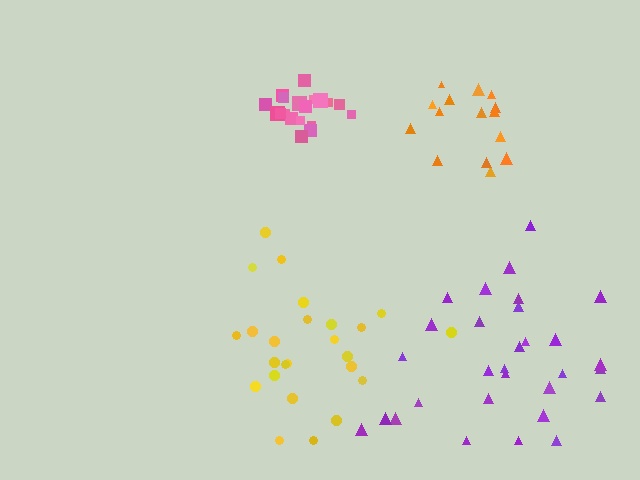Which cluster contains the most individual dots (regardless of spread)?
Purple (30).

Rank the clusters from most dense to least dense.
pink, purple, orange, yellow.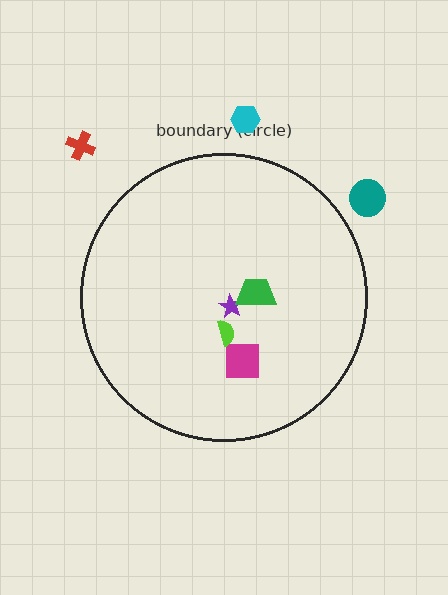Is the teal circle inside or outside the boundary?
Outside.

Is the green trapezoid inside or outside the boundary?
Inside.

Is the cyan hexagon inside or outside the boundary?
Outside.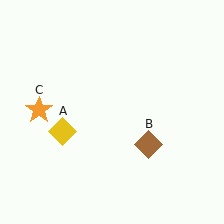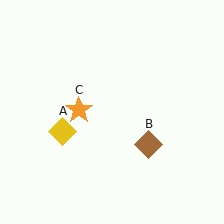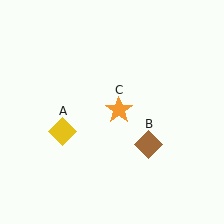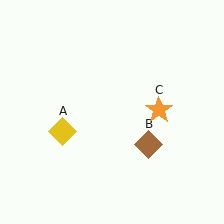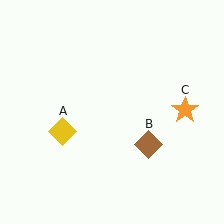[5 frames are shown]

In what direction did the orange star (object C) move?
The orange star (object C) moved right.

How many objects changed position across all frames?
1 object changed position: orange star (object C).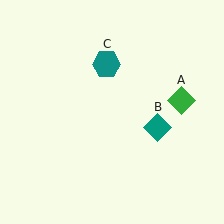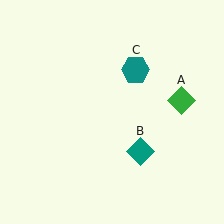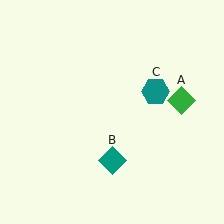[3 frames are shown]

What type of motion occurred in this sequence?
The teal diamond (object B), teal hexagon (object C) rotated clockwise around the center of the scene.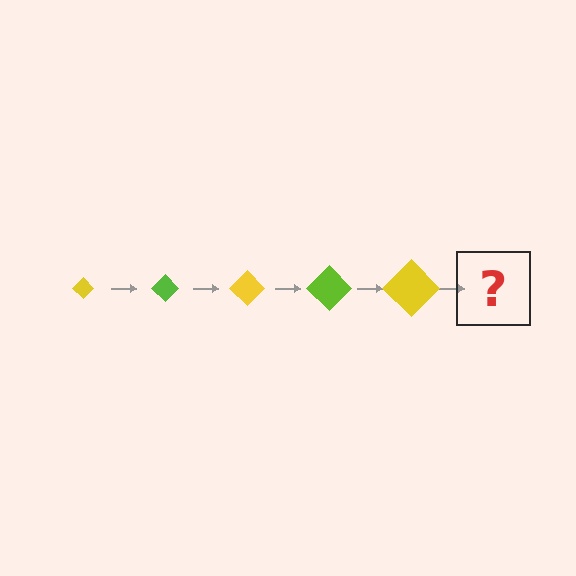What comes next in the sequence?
The next element should be a lime diamond, larger than the previous one.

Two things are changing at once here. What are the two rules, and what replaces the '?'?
The two rules are that the diamond grows larger each step and the color cycles through yellow and lime. The '?' should be a lime diamond, larger than the previous one.